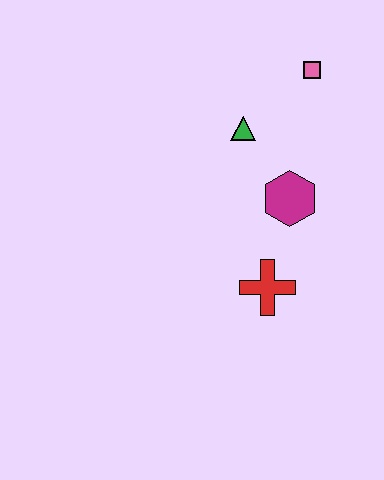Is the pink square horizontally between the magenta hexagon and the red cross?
No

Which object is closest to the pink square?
The green triangle is closest to the pink square.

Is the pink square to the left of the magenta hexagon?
No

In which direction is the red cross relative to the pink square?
The red cross is below the pink square.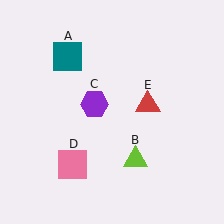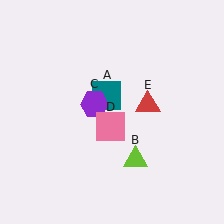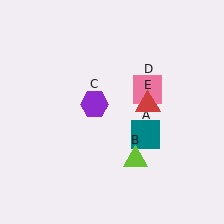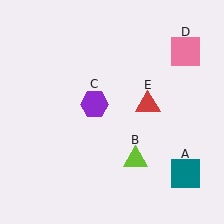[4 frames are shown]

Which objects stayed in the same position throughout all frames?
Lime triangle (object B) and purple hexagon (object C) and red triangle (object E) remained stationary.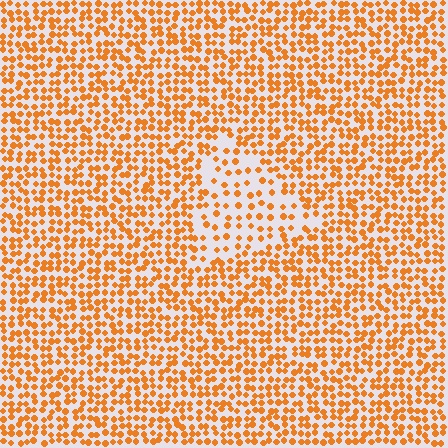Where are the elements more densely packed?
The elements are more densely packed outside the triangle boundary.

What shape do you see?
I see a triangle.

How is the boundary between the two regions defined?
The boundary is defined by a change in element density (approximately 2.0x ratio). All elements are the same color, size, and shape.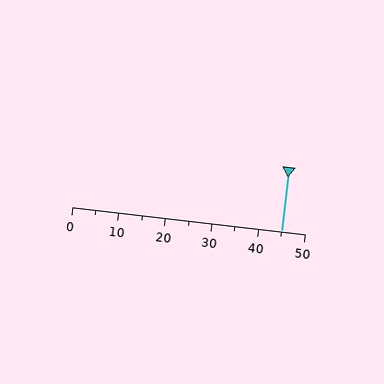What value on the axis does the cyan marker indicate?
The marker indicates approximately 45.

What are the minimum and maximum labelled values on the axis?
The axis runs from 0 to 50.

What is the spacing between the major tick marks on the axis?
The major ticks are spaced 10 apart.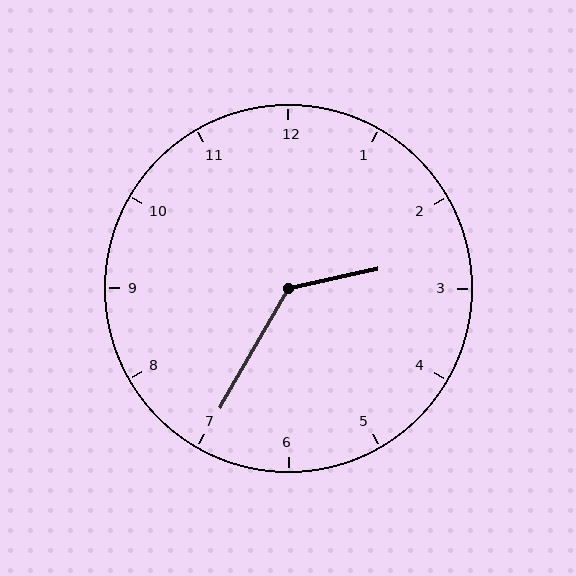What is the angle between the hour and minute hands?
Approximately 132 degrees.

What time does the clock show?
2:35.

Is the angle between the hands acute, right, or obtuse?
It is obtuse.